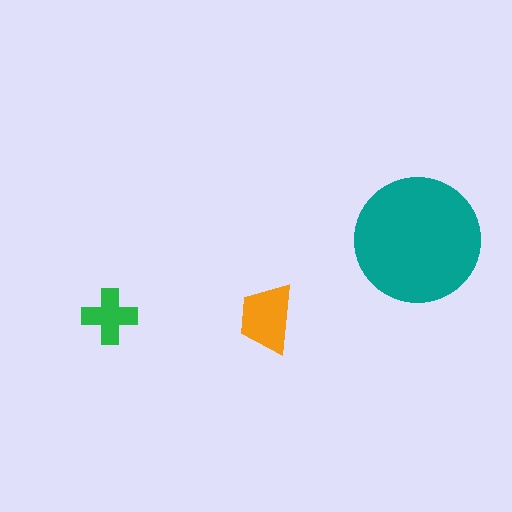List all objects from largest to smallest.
The teal circle, the orange trapezoid, the green cross.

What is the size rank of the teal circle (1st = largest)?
1st.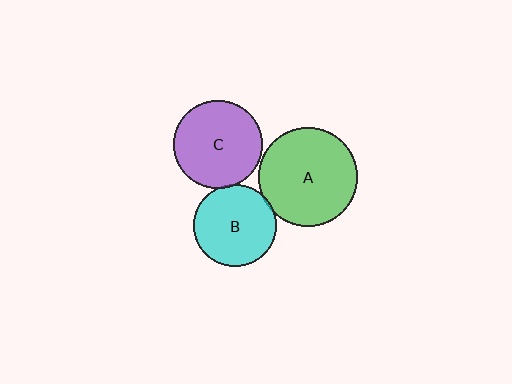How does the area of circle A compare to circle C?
Approximately 1.3 times.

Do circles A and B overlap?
Yes.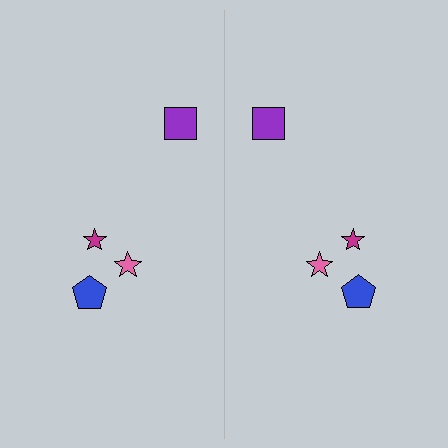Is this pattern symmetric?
Yes, this pattern has bilateral (reflection) symmetry.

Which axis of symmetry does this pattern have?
The pattern has a vertical axis of symmetry running through the center of the image.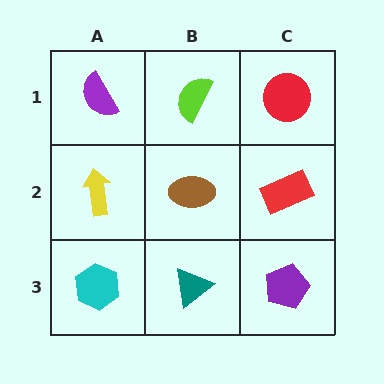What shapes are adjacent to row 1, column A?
A yellow arrow (row 2, column A), a lime semicircle (row 1, column B).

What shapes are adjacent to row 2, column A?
A purple semicircle (row 1, column A), a cyan hexagon (row 3, column A), a brown ellipse (row 2, column B).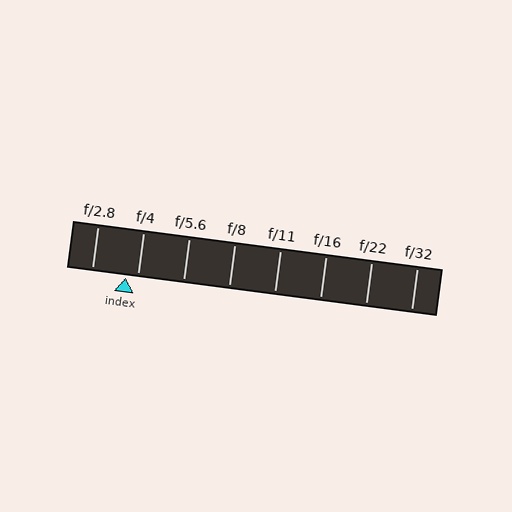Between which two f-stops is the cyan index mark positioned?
The index mark is between f/2.8 and f/4.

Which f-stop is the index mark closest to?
The index mark is closest to f/4.